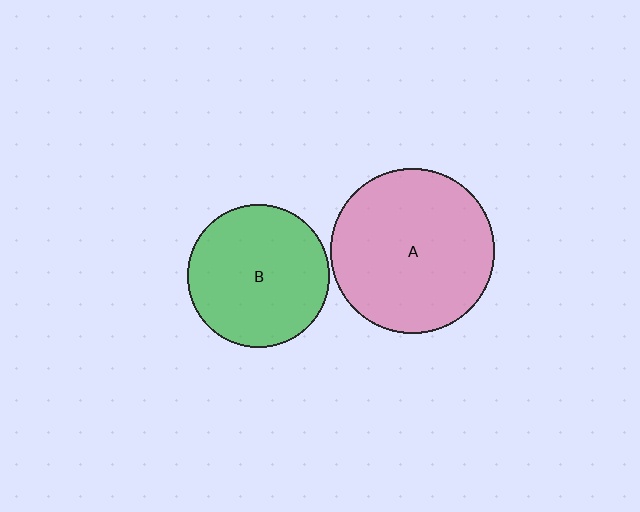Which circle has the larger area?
Circle A (pink).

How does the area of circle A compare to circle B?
Approximately 1.3 times.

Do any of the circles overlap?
No, none of the circles overlap.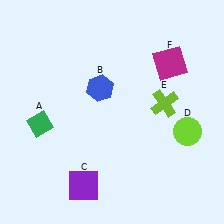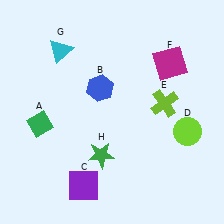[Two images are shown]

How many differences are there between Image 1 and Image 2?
There are 2 differences between the two images.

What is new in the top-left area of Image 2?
A cyan triangle (G) was added in the top-left area of Image 2.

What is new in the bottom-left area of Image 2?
A green star (H) was added in the bottom-left area of Image 2.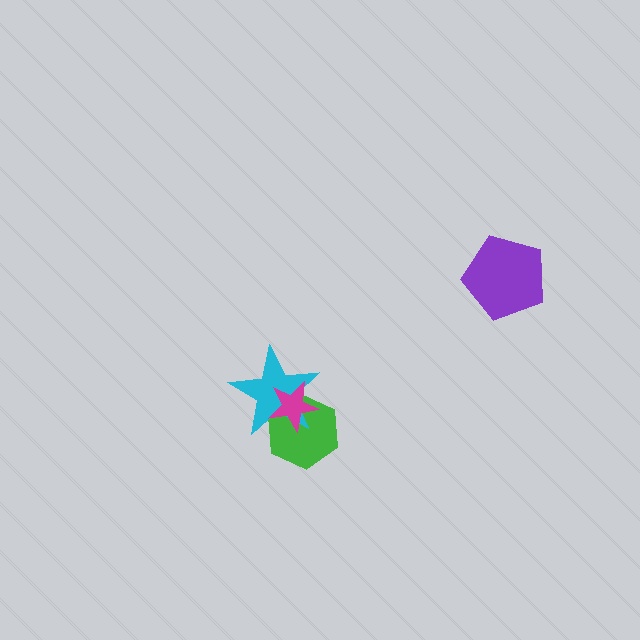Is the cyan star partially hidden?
Yes, it is partially covered by another shape.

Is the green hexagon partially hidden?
Yes, it is partially covered by another shape.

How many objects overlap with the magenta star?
2 objects overlap with the magenta star.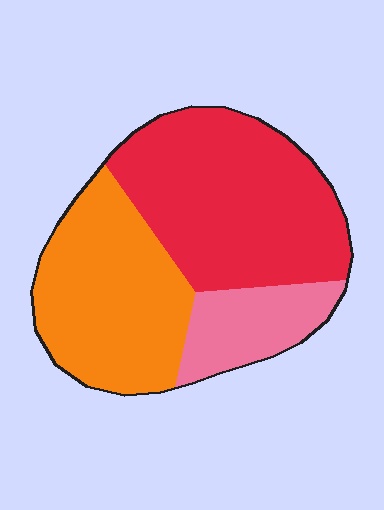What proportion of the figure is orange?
Orange takes up about three eighths (3/8) of the figure.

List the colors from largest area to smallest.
From largest to smallest: red, orange, pink.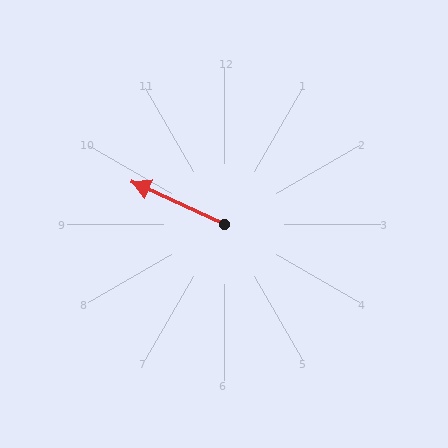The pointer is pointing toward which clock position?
Roughly 10 o'clock.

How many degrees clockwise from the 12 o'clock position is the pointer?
Approximately 295 degrees.